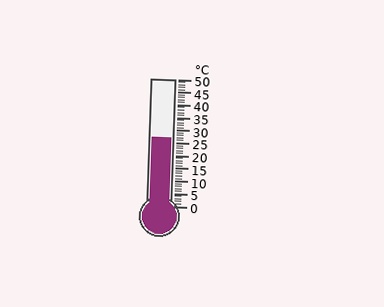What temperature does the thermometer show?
The thermometer shows approximately 27°C.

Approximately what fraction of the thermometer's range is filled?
The thermometer is filled to approximately 55% of its range.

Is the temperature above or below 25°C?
The temperature is above 25°C.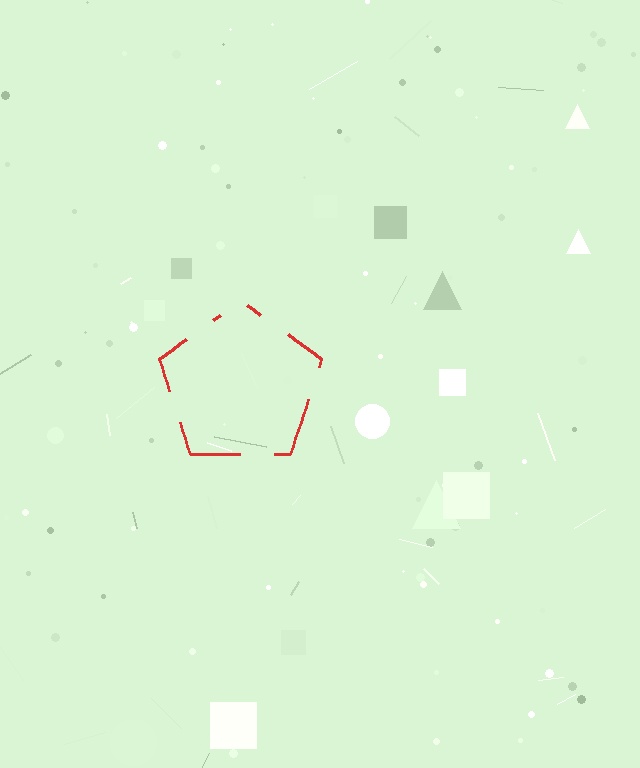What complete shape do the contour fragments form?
The contour fragments form a pentagon.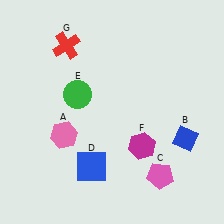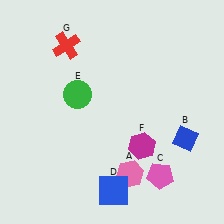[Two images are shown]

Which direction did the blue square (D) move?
The blue square (D) moved down.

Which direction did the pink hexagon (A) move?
The pink hexagon (A) moved right.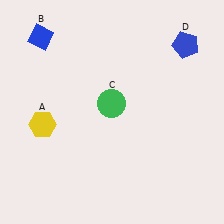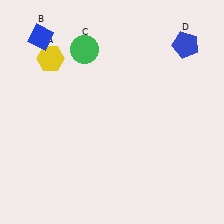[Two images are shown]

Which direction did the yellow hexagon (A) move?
The yellow hexagon (A) moved up.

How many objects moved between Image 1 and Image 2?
2 objects moved between the two images.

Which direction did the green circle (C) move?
The green circle (C) moved up.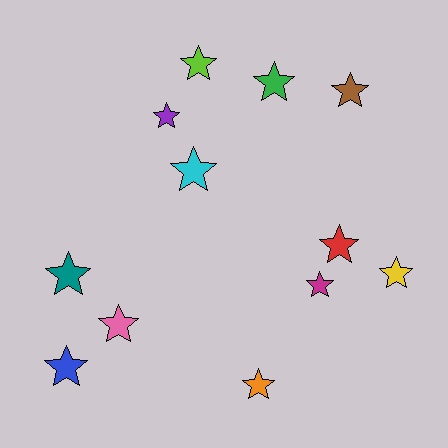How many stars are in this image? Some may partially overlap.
There are 12 stars.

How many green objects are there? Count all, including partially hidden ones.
There is 1 green object.